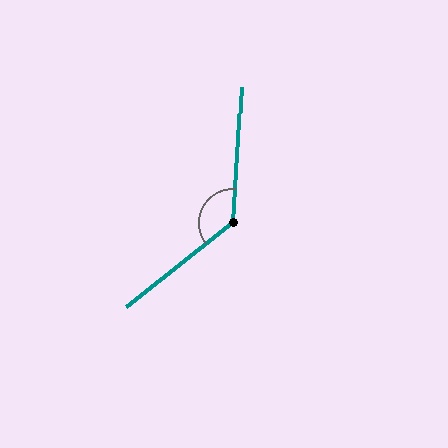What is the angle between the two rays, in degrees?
Approximately 131 degrees.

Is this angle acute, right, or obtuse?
It is obtuse.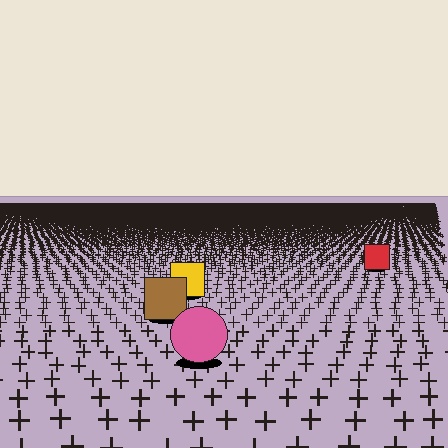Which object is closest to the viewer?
The pink circle is closest. The texture marks near it are larger and more spread out.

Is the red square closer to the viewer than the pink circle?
No. The pink circle is closer — you can tell from the texture gradient: the ground texture is coarser near it.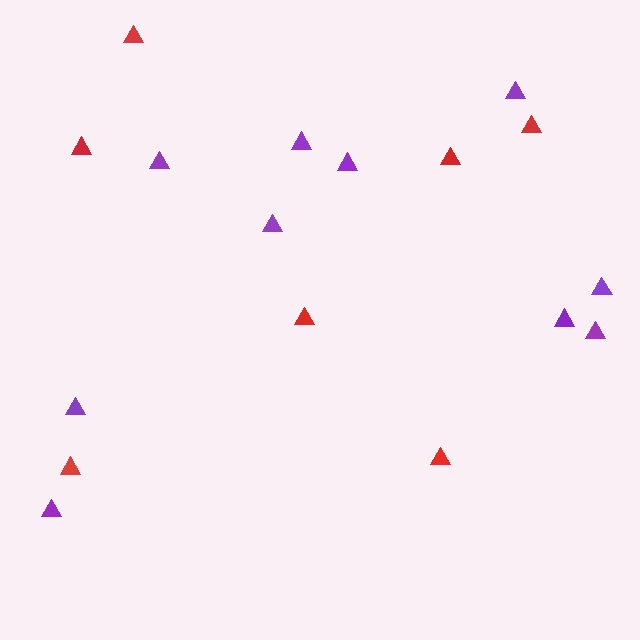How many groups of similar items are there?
There are 2 groups: one group of red triangles (7) and one group of purple triangles (10).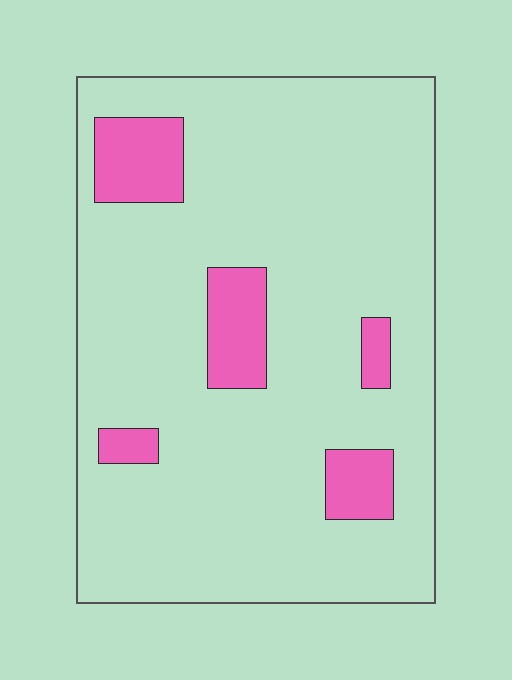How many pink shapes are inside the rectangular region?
5.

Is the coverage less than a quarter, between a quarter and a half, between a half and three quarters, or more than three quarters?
Less than a quarter.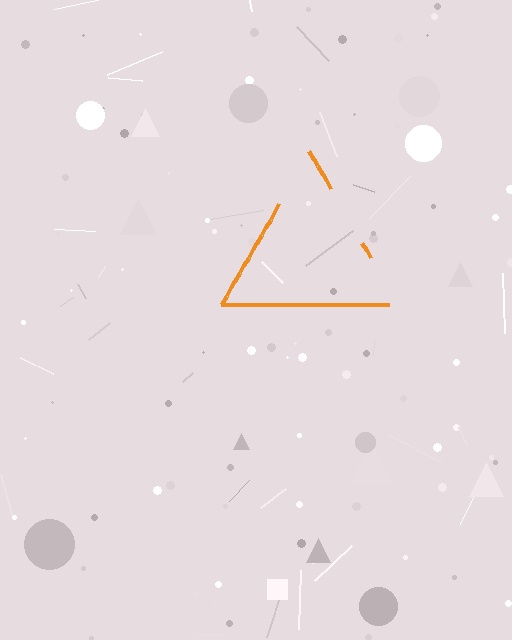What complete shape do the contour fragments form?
The contour fragments form a triangle.